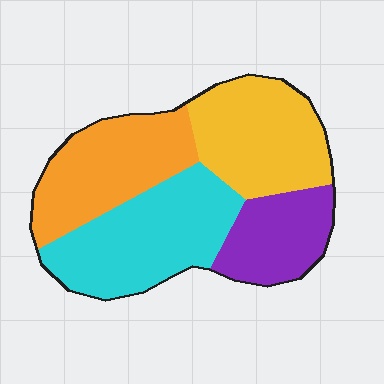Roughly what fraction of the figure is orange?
Orange takes up about one quarter (1/4) of the figure.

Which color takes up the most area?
Cyan, at roughly 30%.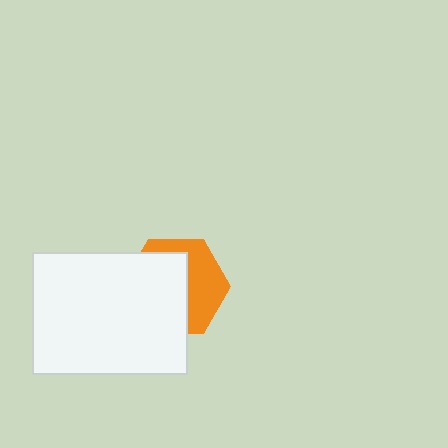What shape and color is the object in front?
The object in front is a white rectangle.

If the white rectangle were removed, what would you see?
You would see the complete orange hexagon.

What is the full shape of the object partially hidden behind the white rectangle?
The partially hidden object is an orange hexagon.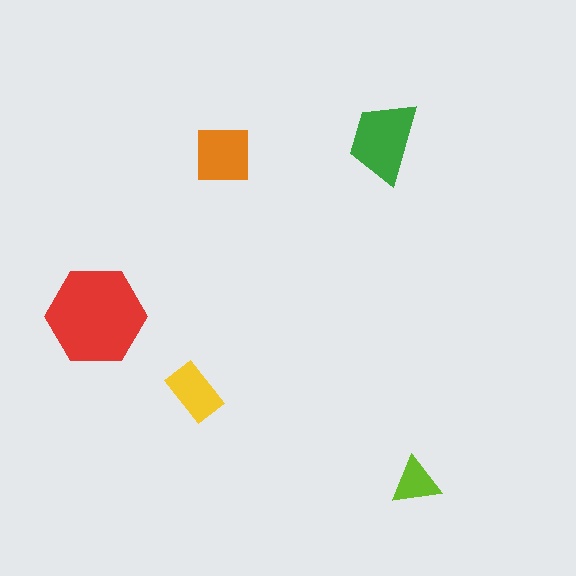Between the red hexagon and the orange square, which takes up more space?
The red hexagon.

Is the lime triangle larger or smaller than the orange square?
Smaller.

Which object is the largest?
The red hexagon.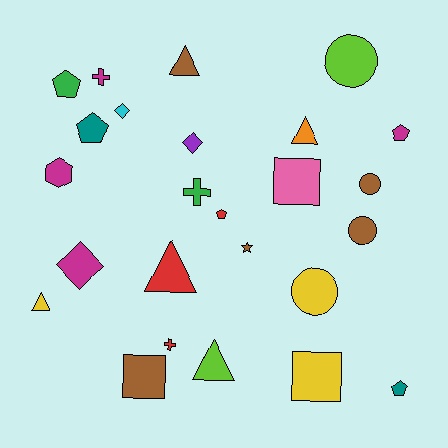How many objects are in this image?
There are 25 objects.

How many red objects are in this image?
There are 3 red objects.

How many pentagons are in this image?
There are 5 pentagons.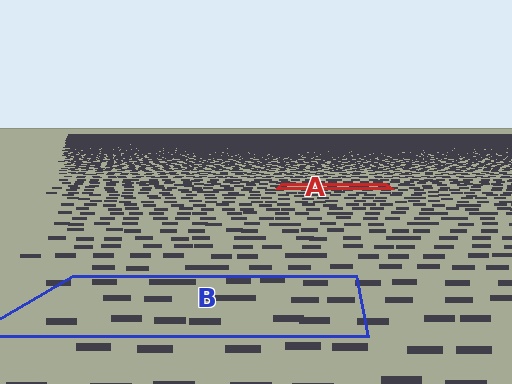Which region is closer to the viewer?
Region B is closer. The texture elements there are larger and more spread out.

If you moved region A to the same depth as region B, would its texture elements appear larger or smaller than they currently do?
They would appear larger. At a closer depth, the same texture elements are projected at a bigger on-screen size.